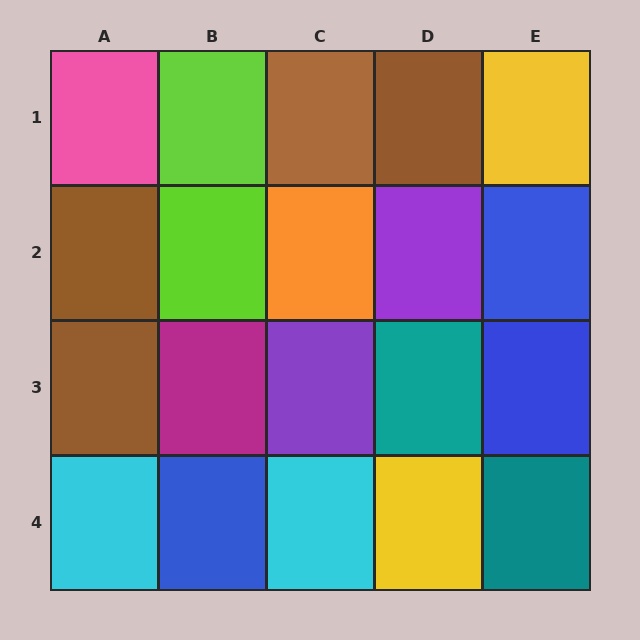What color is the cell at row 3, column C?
Purple.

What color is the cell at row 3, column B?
Magenta.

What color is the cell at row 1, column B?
Lime.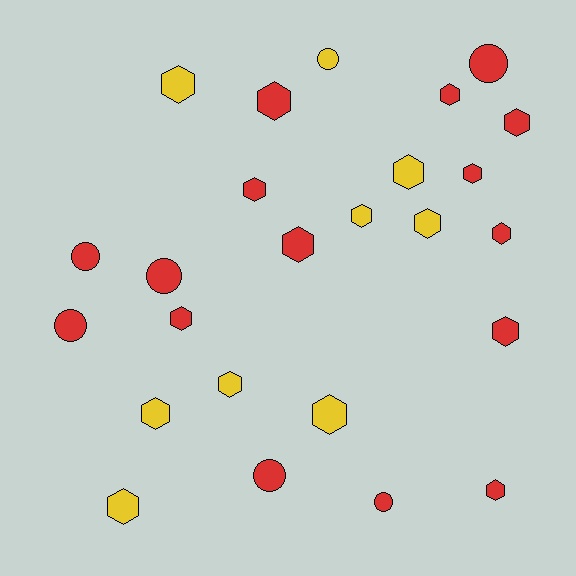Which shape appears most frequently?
Hexagon, with 18 objects.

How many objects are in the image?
There are 25 objects.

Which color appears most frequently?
Red, with 16 objects.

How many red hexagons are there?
There are 10 red hexagons.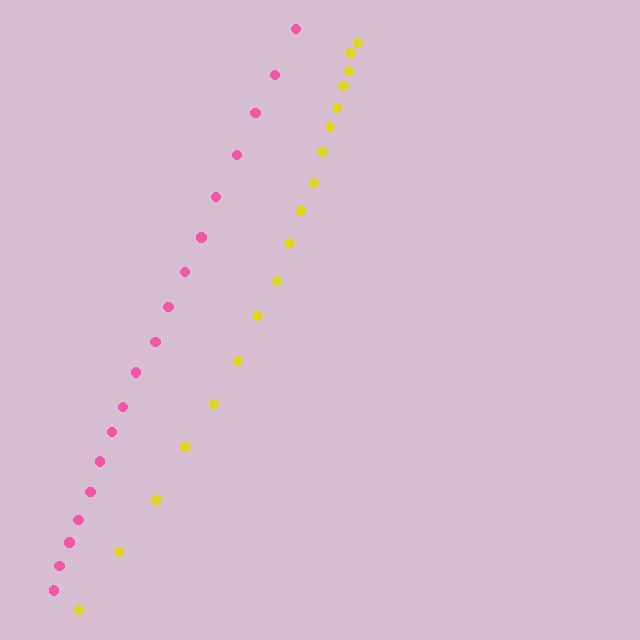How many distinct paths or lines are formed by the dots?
There are 2 distinct paths.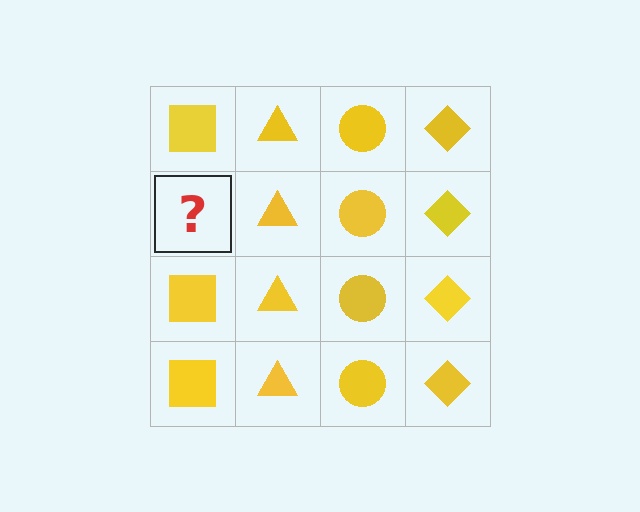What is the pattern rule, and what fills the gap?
The rule is that each column has a consistent shape. The gap should be filled with a yellow square.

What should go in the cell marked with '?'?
The missing cell should contain a yellow square.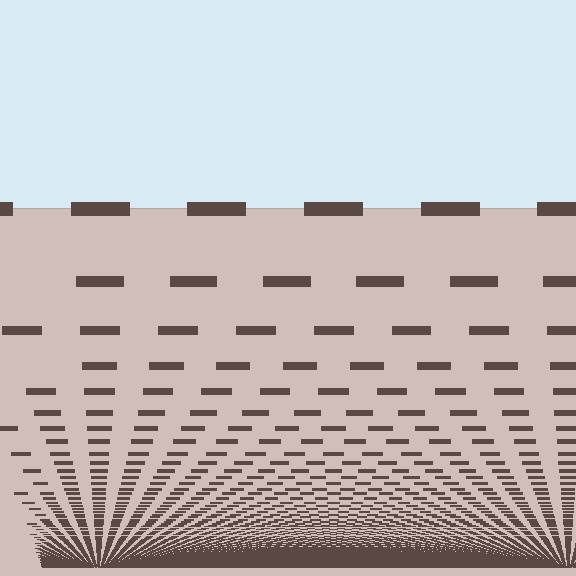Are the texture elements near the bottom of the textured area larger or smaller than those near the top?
Smaller. The gradient is inverted — elements near the bottom are smaller and denser.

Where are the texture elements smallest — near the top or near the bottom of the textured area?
Near the bottom.